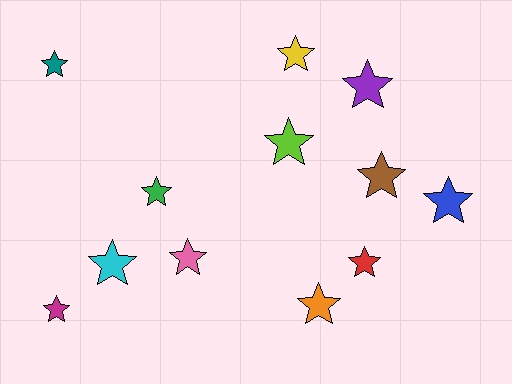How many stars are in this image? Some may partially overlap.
There are 12 stars.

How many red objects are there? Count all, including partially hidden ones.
There is 1 red object.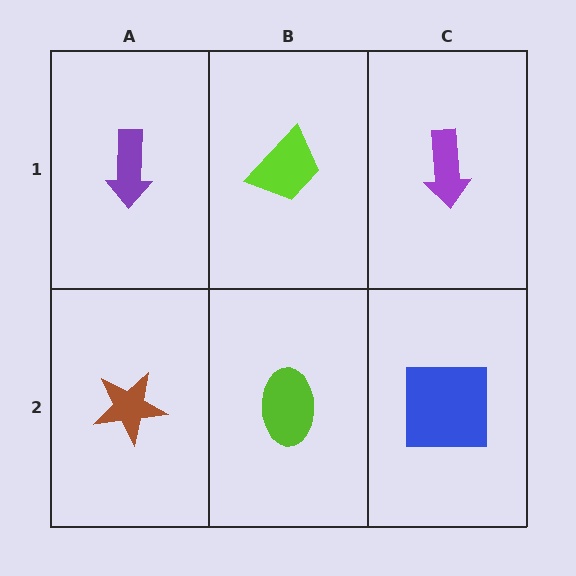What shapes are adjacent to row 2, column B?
A lime trapezoid (row 1, column B), a brown star (row 2, column A), a blue square (row 2, column C).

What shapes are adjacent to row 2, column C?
A purple arrow (row 1, column C), a lime ellipse (row 2, column B).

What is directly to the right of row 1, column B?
A purple arrow.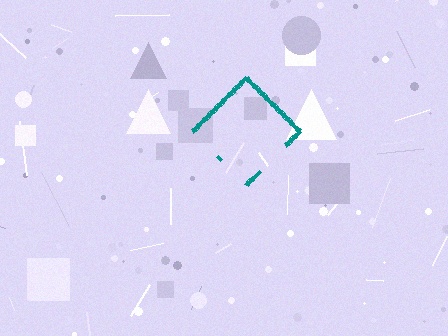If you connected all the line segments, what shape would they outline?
They would outline a diamond.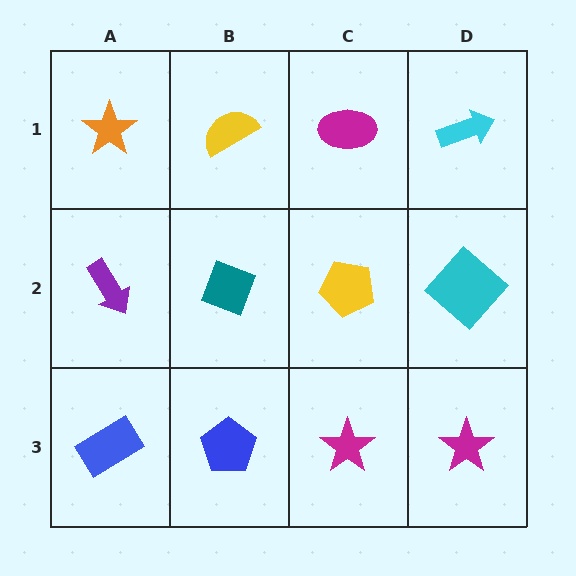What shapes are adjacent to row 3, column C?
A yellow pentagon (row 2, column C), a blue pentagon (row 3, column B), a magenta star (row 3, column D).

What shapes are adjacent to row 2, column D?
A cyan arrow (row 1, column D), a magenta star (row 3, column D), a yellow pentagon (row 2, column C).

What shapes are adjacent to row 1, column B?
A teal diamond (row 2, column B), an orange star (row 1, column A), a magenta ellipse (row 1, column C).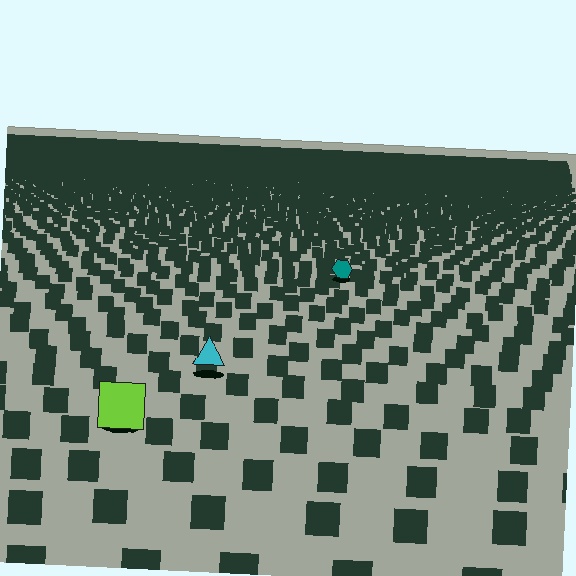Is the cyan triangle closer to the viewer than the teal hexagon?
Yes. The cyan triangle is closer — you can tell from the texture gradient: the ground texture is coarser near it.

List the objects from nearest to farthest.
From nearest to farthest: the lime square, the cyan triangle, the teal hexagon.